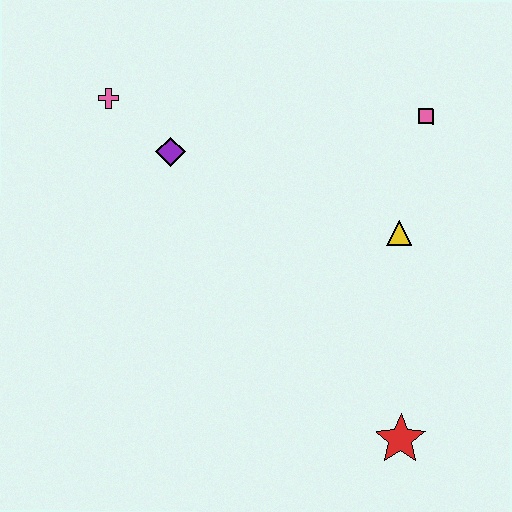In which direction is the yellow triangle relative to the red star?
The yellow triangle is above the red star.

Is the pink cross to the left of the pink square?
Yes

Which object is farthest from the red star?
The pink cross is farthest from the red star.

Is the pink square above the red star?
Yes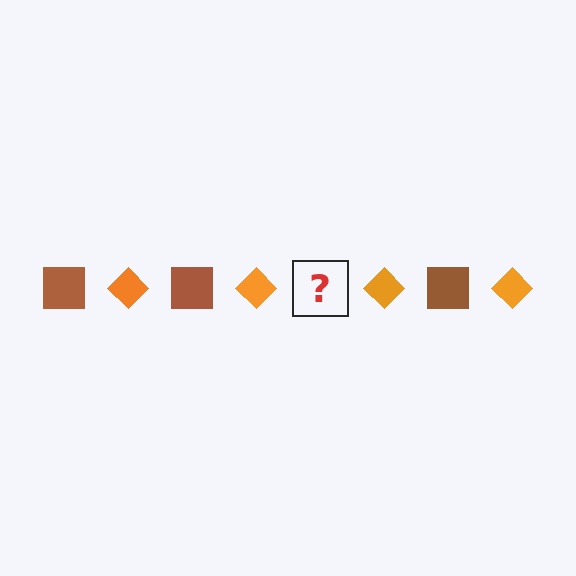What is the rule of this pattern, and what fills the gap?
The rule is that the pattern alternates between brown square and orange diamond. The gap should be filled with a brown square.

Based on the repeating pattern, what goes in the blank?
The blank should be a brown square.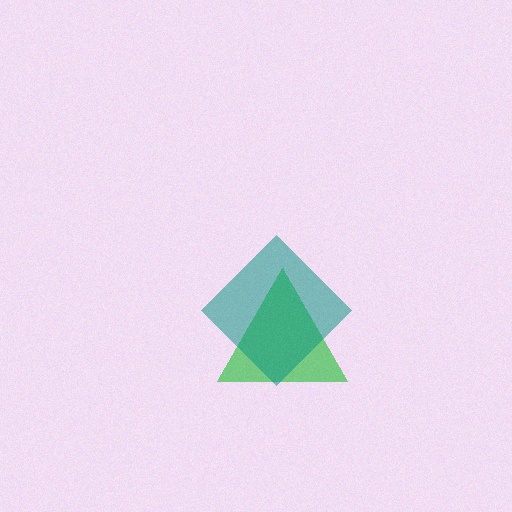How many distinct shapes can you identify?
There are 2 distinct shapes: a green triangle, a teal diamond.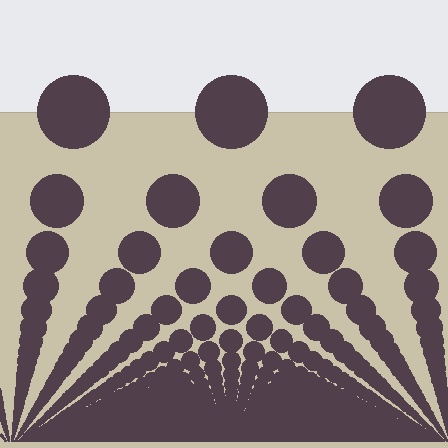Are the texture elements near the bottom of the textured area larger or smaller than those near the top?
Smaller. The gradient is inverted — elements near the bottom are smaller and denser.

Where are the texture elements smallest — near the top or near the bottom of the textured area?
Near the bottom.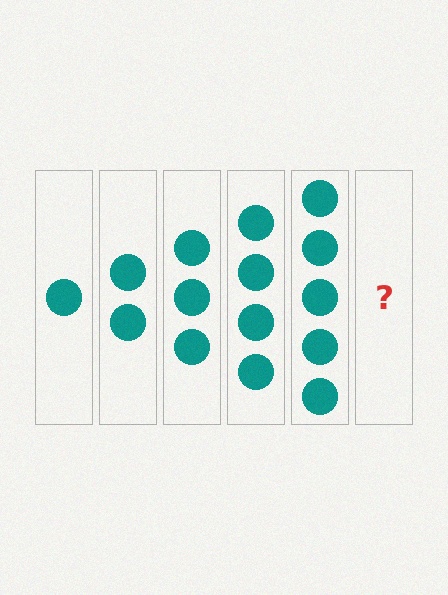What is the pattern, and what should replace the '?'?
The pattern is that each step adds one more circle. The '?' should be 6 circles.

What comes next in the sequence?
The next element should be 6 circles.